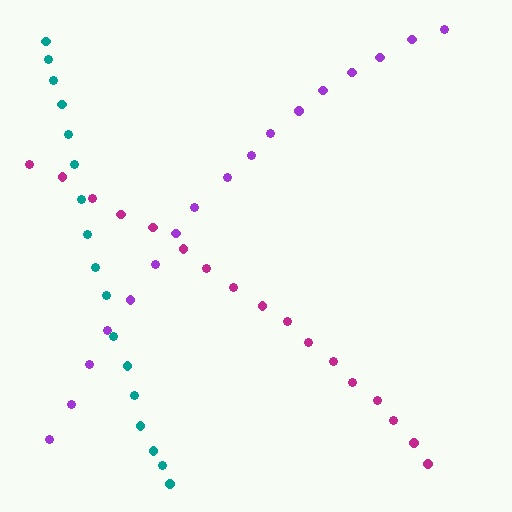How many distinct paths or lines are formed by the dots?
There are 3 distinct paths.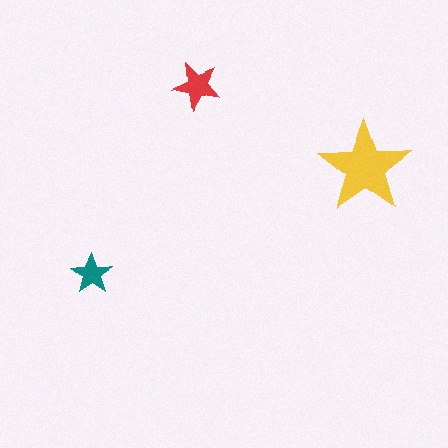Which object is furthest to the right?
The yellow star is rightmost.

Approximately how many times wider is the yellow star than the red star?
About 2 times wider.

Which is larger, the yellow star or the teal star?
The yellow one.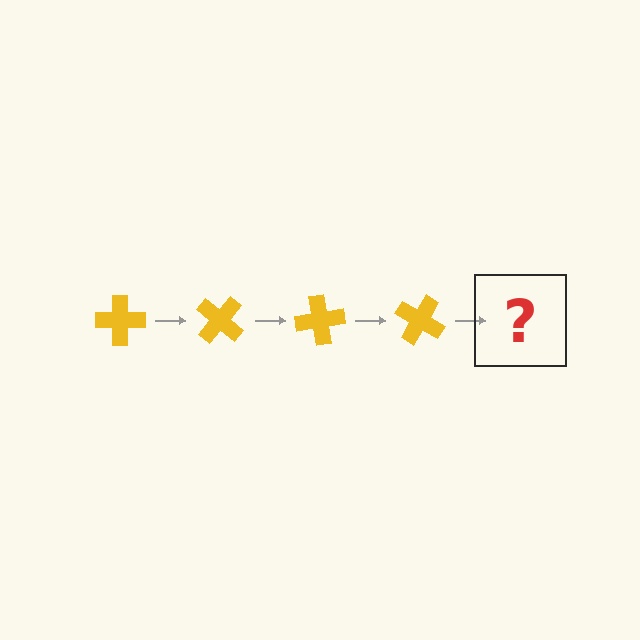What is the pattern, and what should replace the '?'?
The pattern is that the cross rotates 40 degrees each step. The '?' should be a yellow cross rotated 160 degrees.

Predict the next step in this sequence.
The next step is a yellow cross rotated 160 degrees.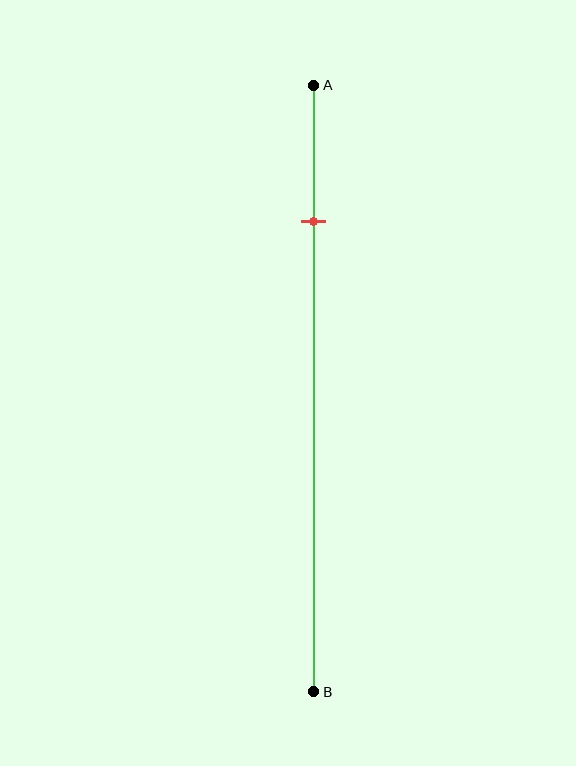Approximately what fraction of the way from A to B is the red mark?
The red mark is approximately 25% of the way from A to B.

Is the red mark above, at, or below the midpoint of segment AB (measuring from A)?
The red mark is above the midpoint of segment AB.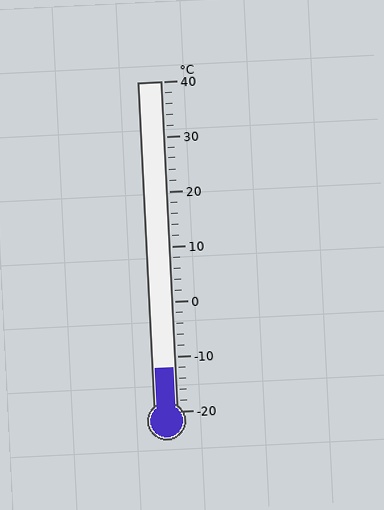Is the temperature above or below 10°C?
The temperature is below 10°C.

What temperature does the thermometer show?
The thermometer shows approximately -12°C.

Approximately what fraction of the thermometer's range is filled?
The thermometer is filled to approximately 15% of its range.